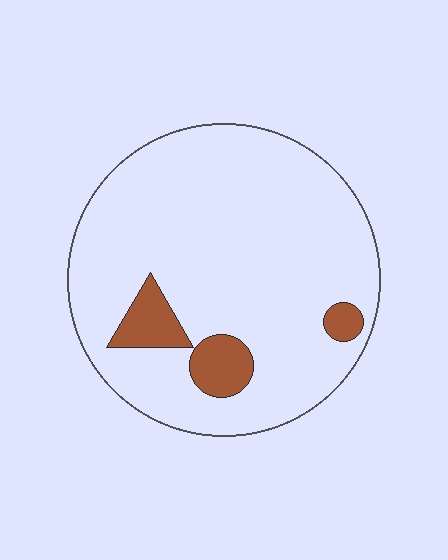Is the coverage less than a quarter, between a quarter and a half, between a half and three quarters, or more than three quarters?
Less than a quarter.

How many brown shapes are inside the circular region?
3.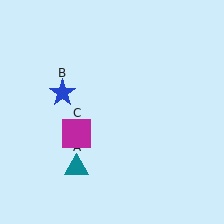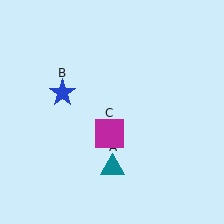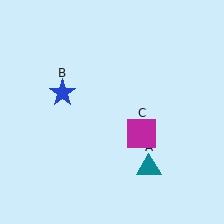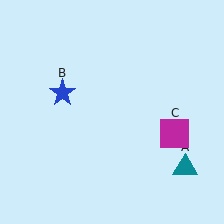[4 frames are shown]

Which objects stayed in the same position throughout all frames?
Blue star (object B) remained stationary.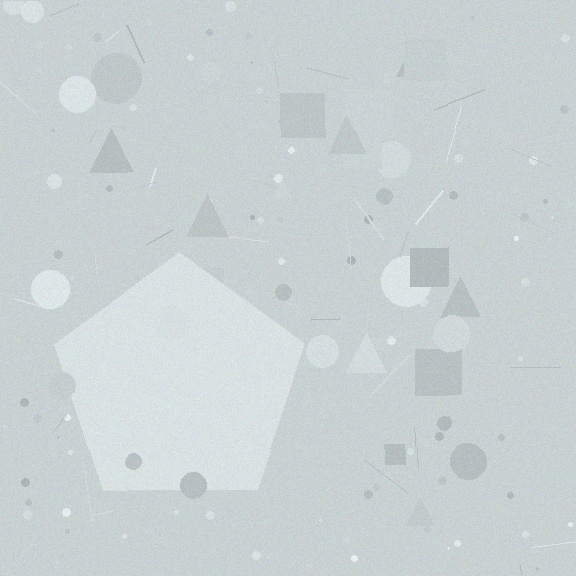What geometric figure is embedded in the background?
A pentagon is embedded in the background.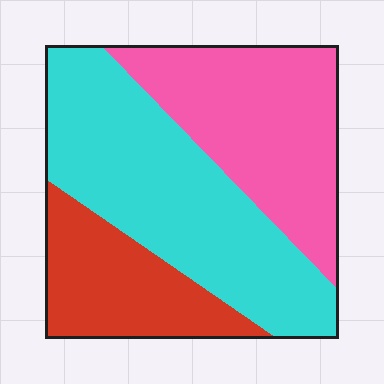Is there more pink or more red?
Pink.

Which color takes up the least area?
Red, at roughly 20%.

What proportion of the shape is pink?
Pink takes up about one third (1/3) of the shape.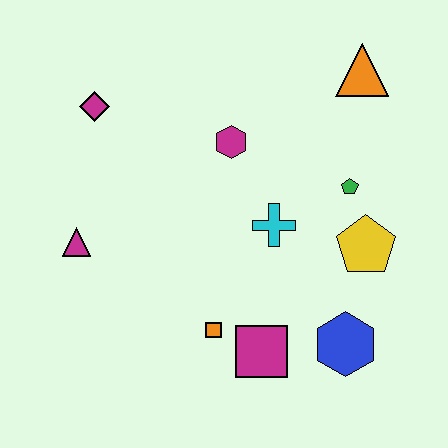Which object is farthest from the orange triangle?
The magenta triangle is farthest from the orange triangle.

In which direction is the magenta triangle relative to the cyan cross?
The magenta triangle is to the left of the cyan cross.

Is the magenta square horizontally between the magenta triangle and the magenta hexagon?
No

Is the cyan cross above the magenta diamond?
No